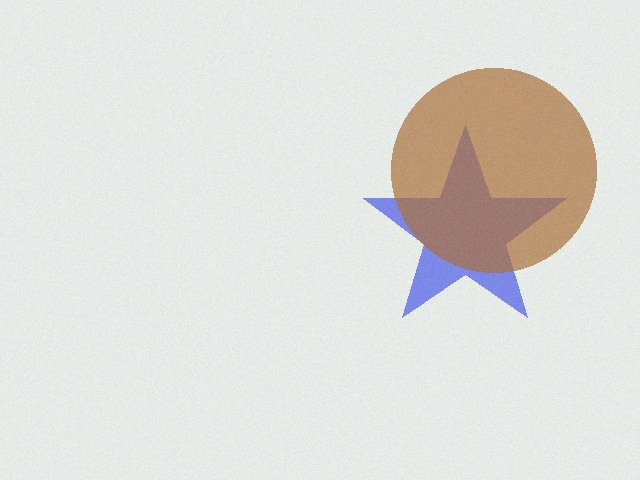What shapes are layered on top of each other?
The layered shapes are: a blue star, a brown circle.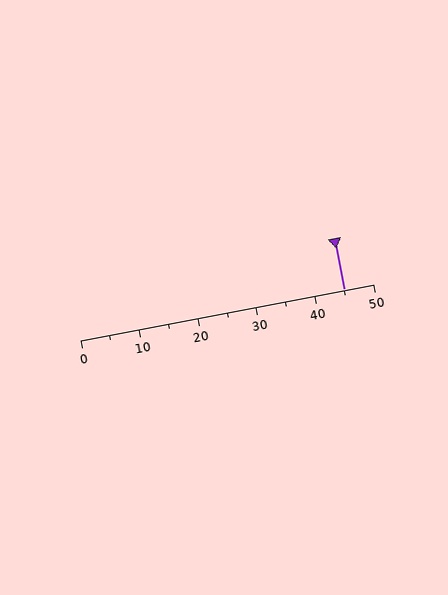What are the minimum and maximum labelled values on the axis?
The axis runs from 0 to 50.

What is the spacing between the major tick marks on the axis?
The major ticks are spaced 10 apart.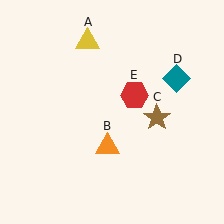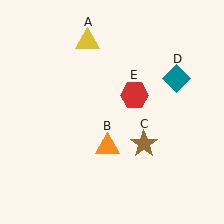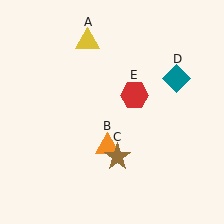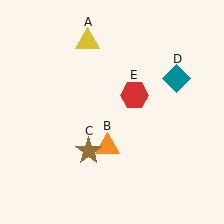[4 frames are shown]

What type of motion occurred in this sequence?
The brown star (object C) rotated clockwise around the center of the scene.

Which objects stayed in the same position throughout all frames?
Yellow triangle (object A) and orange triangle (object B) and teal diamond (object D) and red hexagon (object E) remained stationary.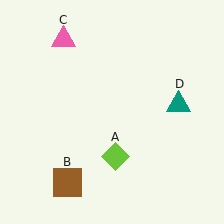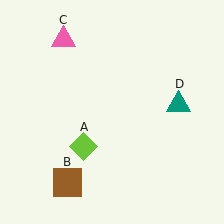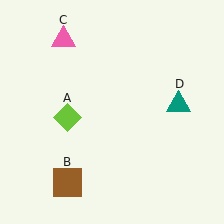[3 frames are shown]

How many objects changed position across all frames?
1 object changed position: lime diamond (object A).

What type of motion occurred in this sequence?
The lime diamond (object A) rotated clockwise around the center of the scene.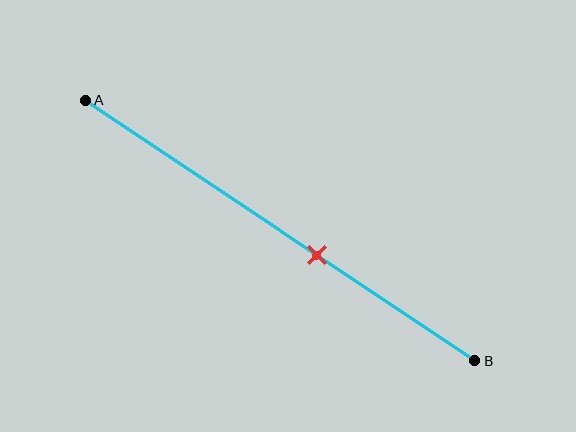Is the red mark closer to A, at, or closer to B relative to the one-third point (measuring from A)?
The red mark is closer to point B than the one-third point of segment AB.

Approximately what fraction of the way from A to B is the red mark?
The red mark is approximately 60% of the way from A to B.